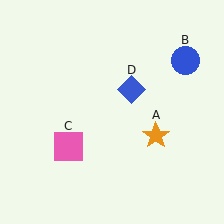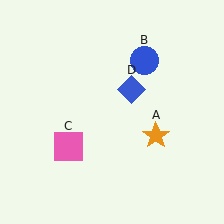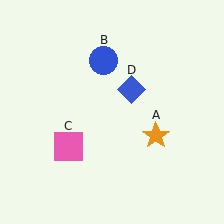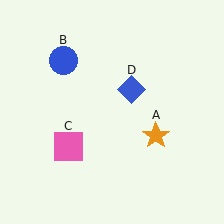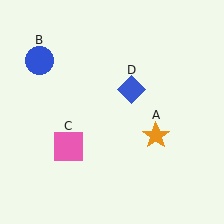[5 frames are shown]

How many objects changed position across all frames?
1 object changed position: blue circle (object B).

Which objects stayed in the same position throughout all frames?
Orange star (object A) and pink square (object C) and blue diamond (object D) remained stationary.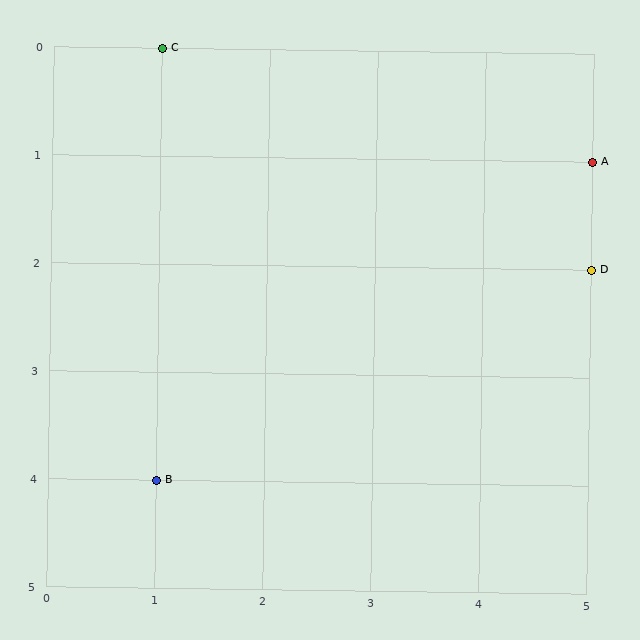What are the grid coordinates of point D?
Point D is at grid coordinates (5, 2).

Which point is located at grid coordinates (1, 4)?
Point B is at (1, 4).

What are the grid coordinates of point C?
Point C is at grid coordinates (1, 0).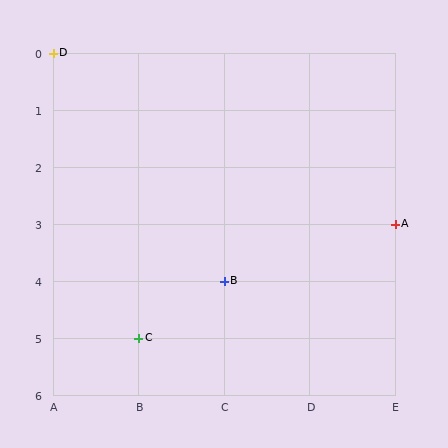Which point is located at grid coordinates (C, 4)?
Point B is at (C, 4).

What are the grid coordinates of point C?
Point C is at grid coordinates (B, 5).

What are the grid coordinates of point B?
Point B is at grid coordinates (C, 4).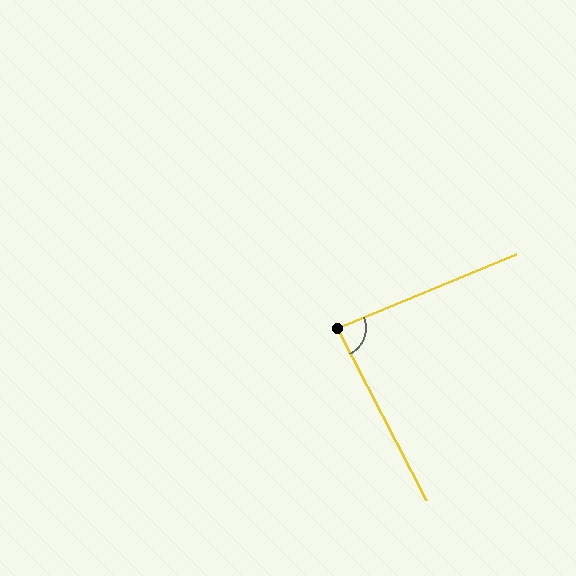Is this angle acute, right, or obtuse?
It is acute.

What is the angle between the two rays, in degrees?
Approximately 85 degrees.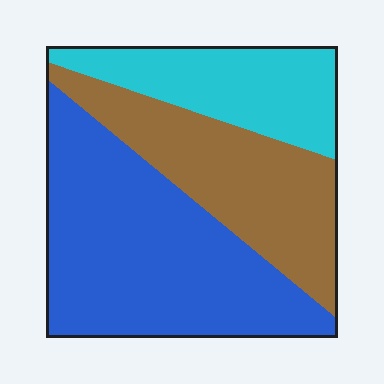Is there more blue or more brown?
Blue.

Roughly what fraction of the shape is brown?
Brown covers about 30% of the shape.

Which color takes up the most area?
Blue, at roughly 50%.